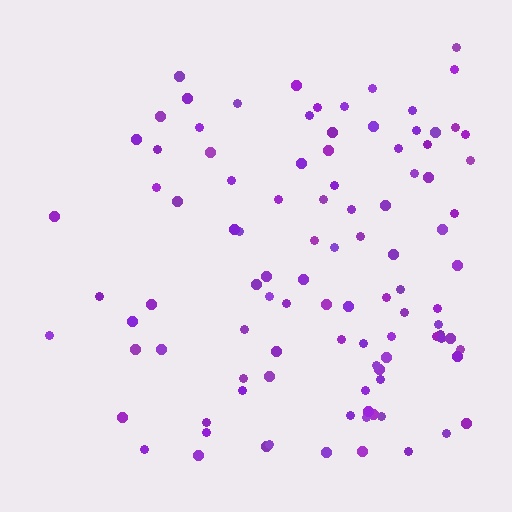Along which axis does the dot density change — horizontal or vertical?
Horizontal.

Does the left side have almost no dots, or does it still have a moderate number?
Still a moderate number, just noticeably fewer than the right.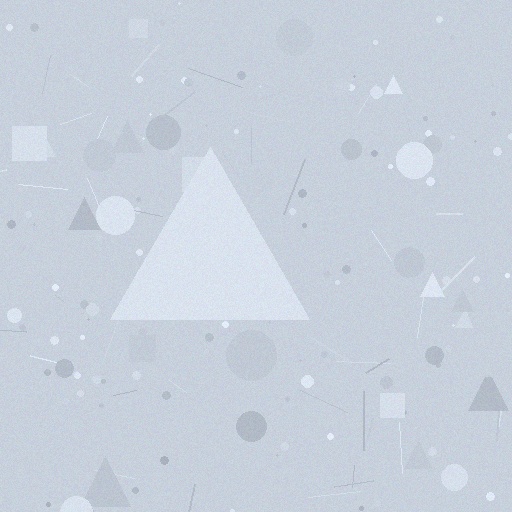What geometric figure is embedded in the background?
A triangle is embedded in the background.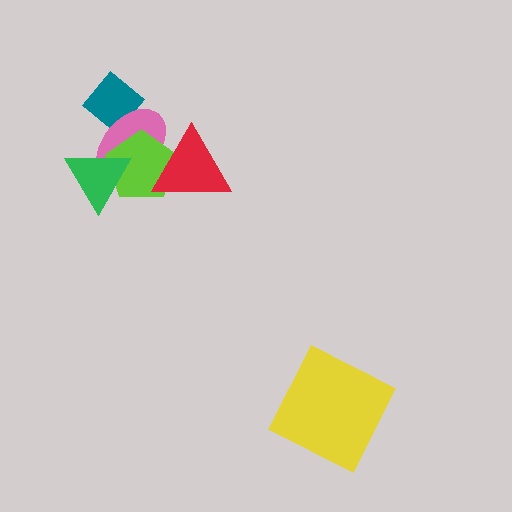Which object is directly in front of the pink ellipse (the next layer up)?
The lime pentagon is directly in front of the pink ellipse.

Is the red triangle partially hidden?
No, no other shape covers it.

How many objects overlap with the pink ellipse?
4 objects overlap with the pink ellipse.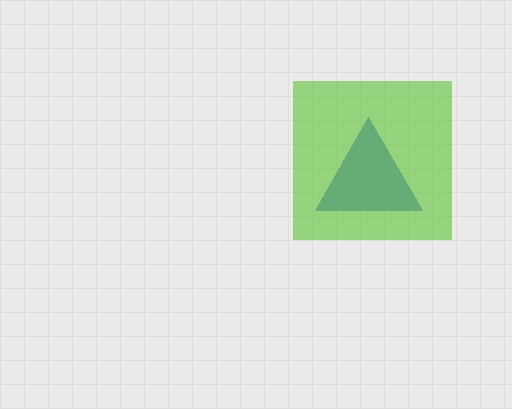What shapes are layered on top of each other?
The layered shapes are: a blue triangle, a lime square.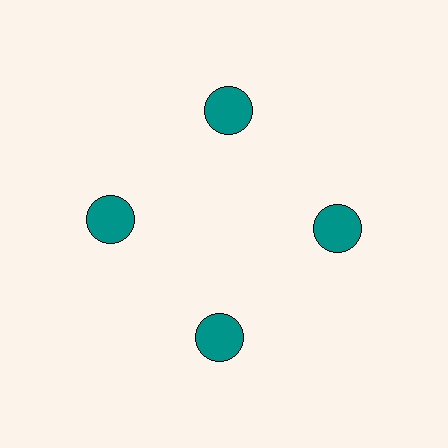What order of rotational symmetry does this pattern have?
This pattern has 4-fold rotational symmetry.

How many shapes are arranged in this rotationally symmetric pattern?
There are 4 shapes, arranged in 4 groups of 1.